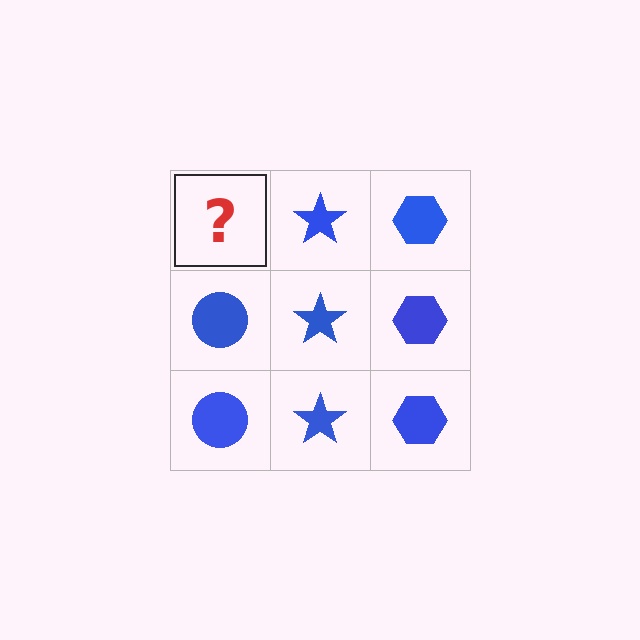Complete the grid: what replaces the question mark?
The question mark should be replaced with a blue circle.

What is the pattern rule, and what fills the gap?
The rule is that each column has a consistent shape. The gap should be filled with a blue circle.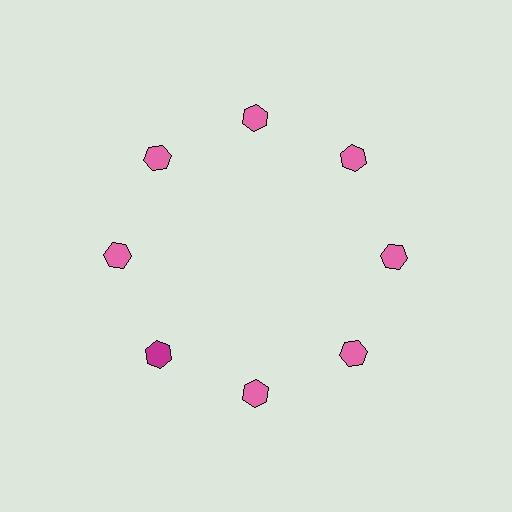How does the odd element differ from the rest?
It has a different color: magenta instead of pink.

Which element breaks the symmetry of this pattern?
The magenta hexagon at roughly the 8 o'clock position breaks the symmetry. All other shapes are pink hexagons.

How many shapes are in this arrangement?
There are 8 shapes arranged in a ring pattern.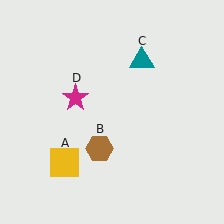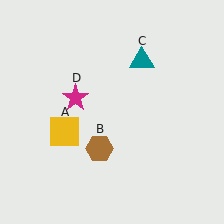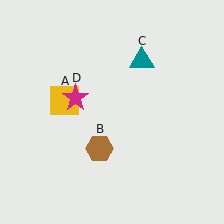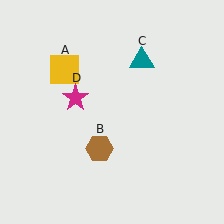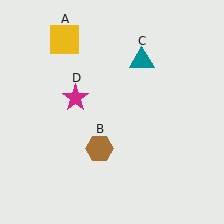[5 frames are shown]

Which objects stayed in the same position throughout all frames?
Brown hexagon (object B) and teal triangle (object C) and magenta star (object D) remained stationary.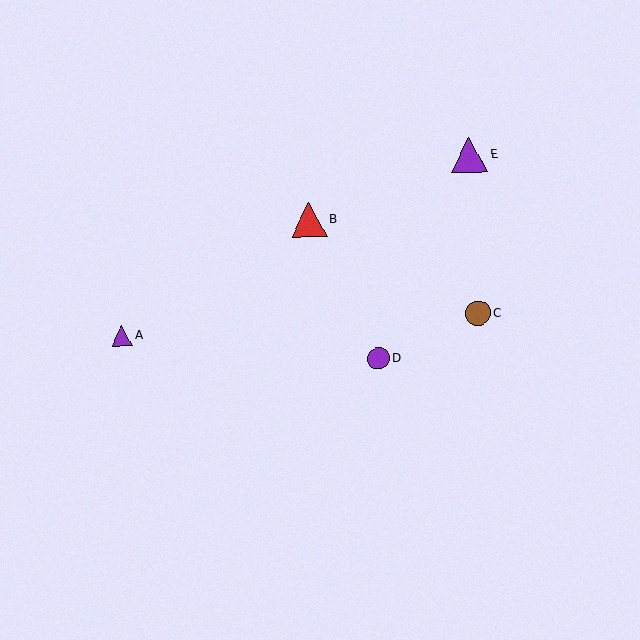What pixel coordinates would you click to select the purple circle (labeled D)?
Click at (379, 358) to select the purple circle D.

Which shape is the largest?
The purple triangle (labeled E) is the largest.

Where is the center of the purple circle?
The center of the purple circle is at (379, 358).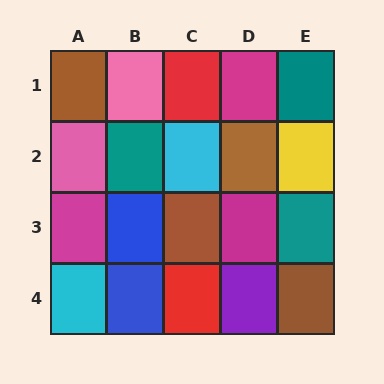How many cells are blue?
2 cells are blue.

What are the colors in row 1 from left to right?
Brown, pink, red, magenta, teal.